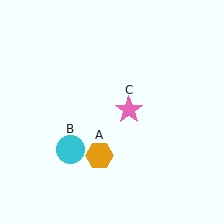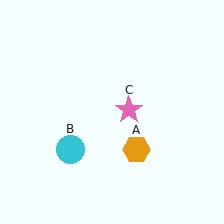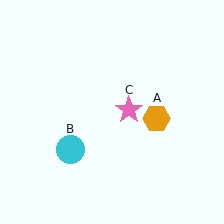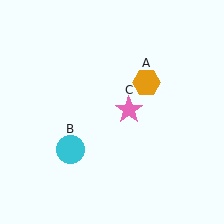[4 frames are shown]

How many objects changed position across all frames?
1 object changed position: orange hexagon (object A).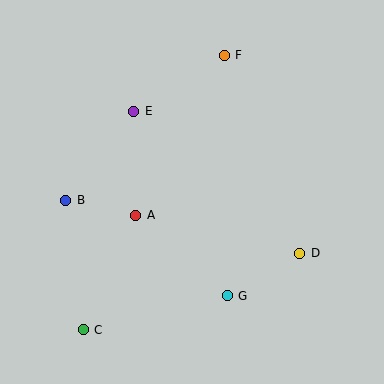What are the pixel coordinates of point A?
Point A is at (136, 215).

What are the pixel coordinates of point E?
Point E is at (134, 111).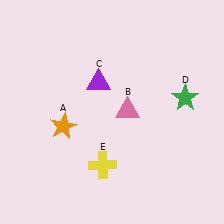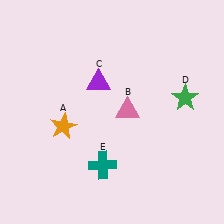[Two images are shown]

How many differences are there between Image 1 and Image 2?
There is 1 difference between the two images.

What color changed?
The cross (E) changed from yellow in Image 1 to teal in Image 2.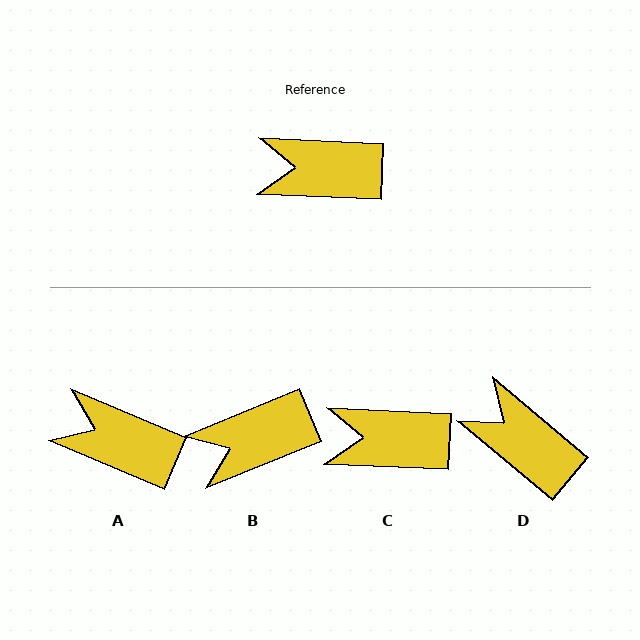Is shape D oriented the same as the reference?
No, it is off by about 37 degrees.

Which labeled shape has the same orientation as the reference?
C.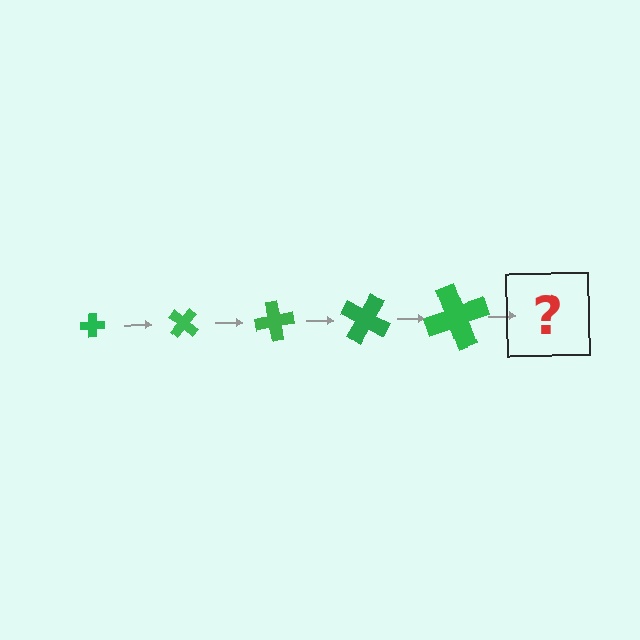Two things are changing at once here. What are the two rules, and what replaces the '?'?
The two rules are that the cross grows larger each step and it rotates 40 degrees each step. The '?' should be a cross, larger than the previous one and rotated 200 degrees from the start.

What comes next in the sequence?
The next element should be a cross, larger than the previous one and rotated 200 degrees from the start.